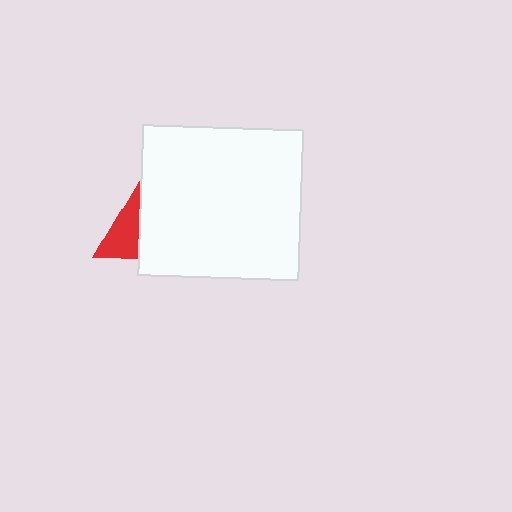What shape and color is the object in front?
The object in front is a white rectangle.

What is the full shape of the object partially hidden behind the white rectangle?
The partially hidden object is a red triangle.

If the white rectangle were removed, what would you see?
You would see the complete red triangle.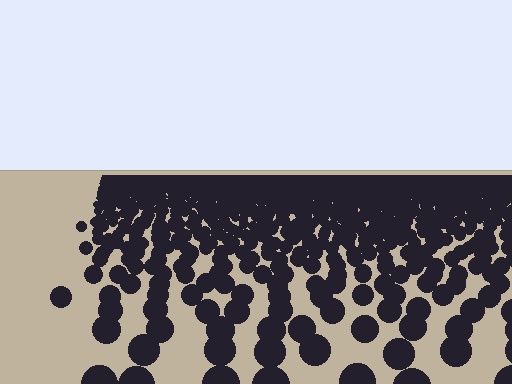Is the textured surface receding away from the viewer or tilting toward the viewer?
The surface is receding away from the viewer. Texture elements get smaller and denser toward the top.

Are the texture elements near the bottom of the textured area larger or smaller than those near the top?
Larger. Near the bottom, elements are closer to the viewer and appear at a bigger on-screen size.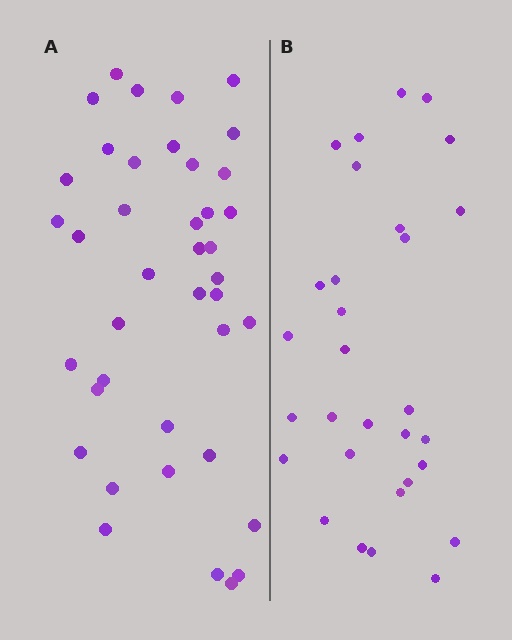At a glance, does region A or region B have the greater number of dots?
Region A (the left region) has more dots.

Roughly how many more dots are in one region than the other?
Region A has roughly 10 or so more dots than region B.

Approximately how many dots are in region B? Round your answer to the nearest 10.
About 30 dots.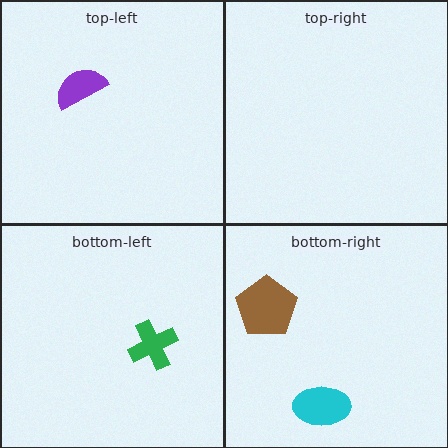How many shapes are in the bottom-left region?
1.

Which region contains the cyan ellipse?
The bottom-right region.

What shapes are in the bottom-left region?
The green cross.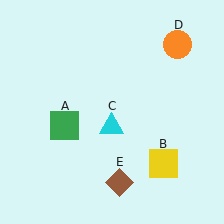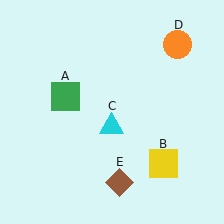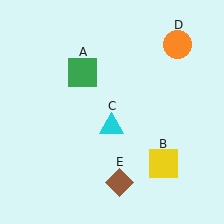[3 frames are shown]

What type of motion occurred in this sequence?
The green square (object A) rotated clockwise around the center of the scene.